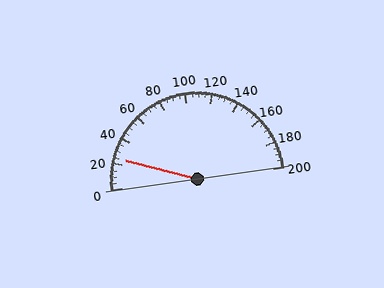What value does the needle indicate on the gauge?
The needle indicates approximately 25.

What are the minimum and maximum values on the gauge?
The gauge ranges from 0 to 200.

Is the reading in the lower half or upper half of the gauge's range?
The reading is in the lower half of the range (0 to 200).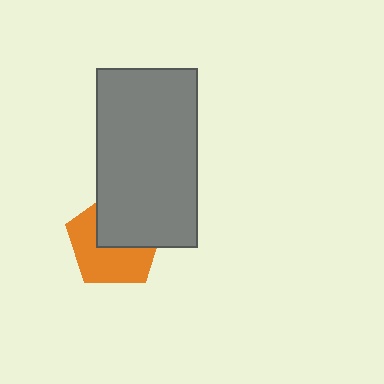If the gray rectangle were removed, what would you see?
You would see the complete orange pentagon.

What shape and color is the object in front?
The object in front is a gray rectangle.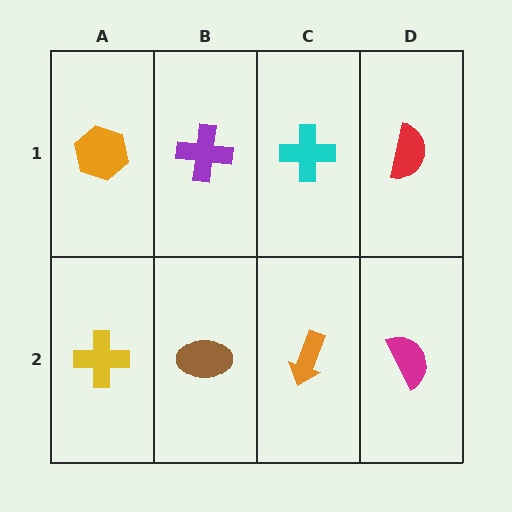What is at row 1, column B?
A purple cross.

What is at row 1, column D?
A red semicircle.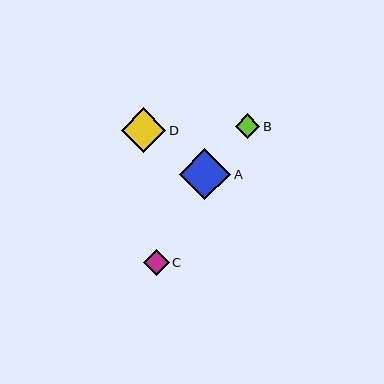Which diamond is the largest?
Diamond A is the largest with a size of approximately 51 pixels.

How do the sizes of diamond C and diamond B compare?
Diamond C and diamond B are approximately the same size.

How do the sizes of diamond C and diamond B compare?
Diamond C and diamond B are approximately the same size.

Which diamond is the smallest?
Diamond B is the smallest with a size of approximately 25 pixels.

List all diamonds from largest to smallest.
From largest to smallest: A, D, C, B.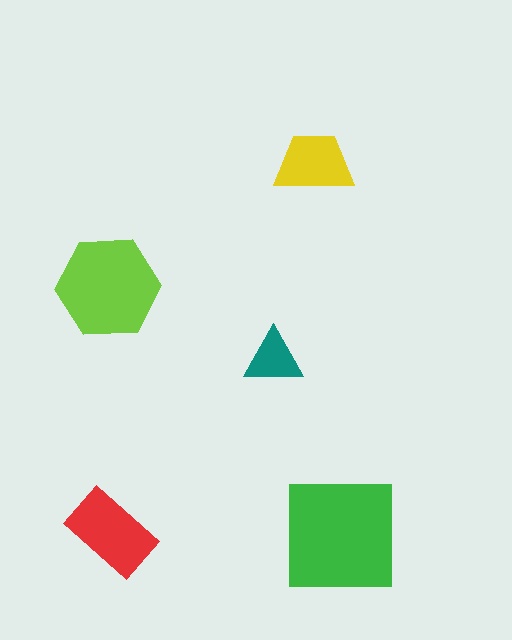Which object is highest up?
The yellow trapezoid is topmost.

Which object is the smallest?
The teal triangle.